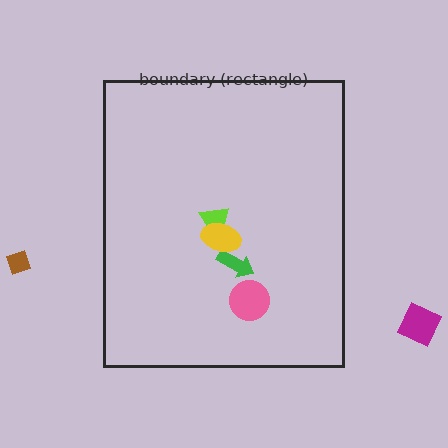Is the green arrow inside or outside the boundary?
Inside.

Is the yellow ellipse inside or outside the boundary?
Inside.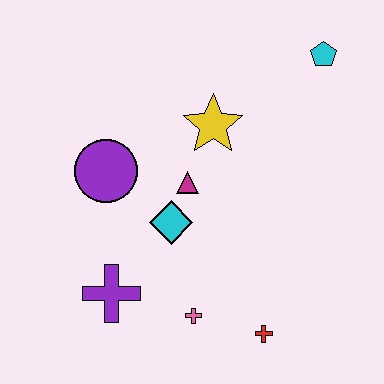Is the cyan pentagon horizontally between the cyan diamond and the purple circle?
No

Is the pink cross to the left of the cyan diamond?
No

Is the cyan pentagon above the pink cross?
Yes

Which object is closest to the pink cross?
The red cross is closest to the pink cross.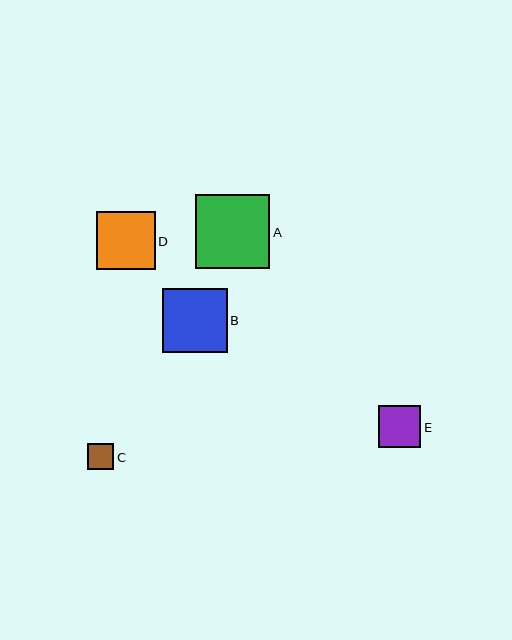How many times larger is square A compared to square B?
Square A is approximately 1.1 times the size of square B.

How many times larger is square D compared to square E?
Square D is approximately 1.4 times the size of square E.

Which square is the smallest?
Square C is the smallest with a size of approximately 26 pixels.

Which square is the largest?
Square A is the largest with a size of approximately 74 pixels.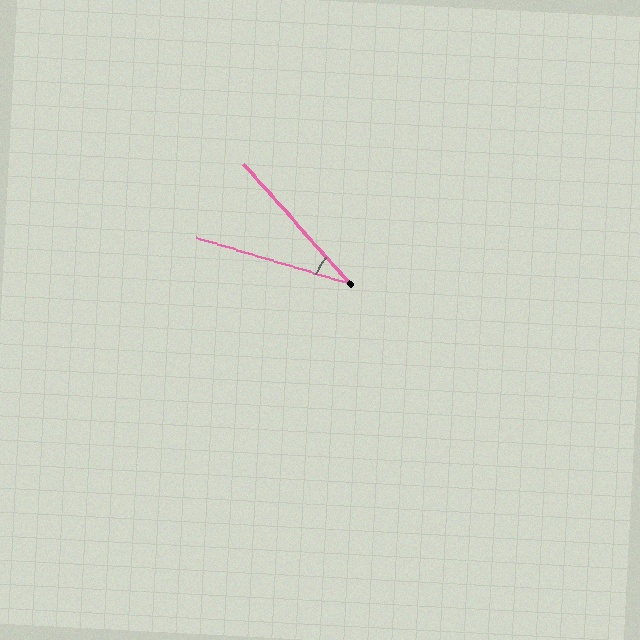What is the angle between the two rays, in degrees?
Approximately 31 degrees.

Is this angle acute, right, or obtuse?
It is acute.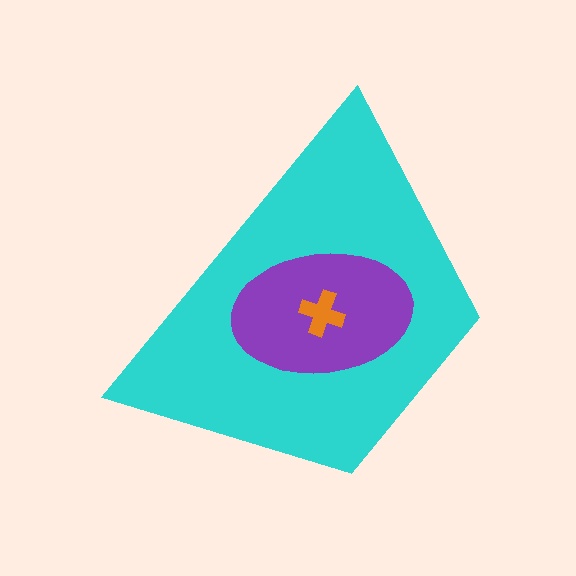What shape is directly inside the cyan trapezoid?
The purple ellipse.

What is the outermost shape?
The cyan trapezoid.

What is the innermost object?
The orange cross.